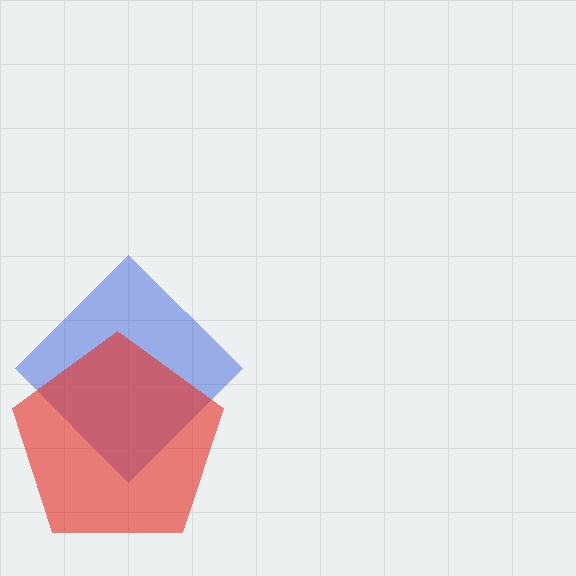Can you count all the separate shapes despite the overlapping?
Yes, there are 2 separate shapes.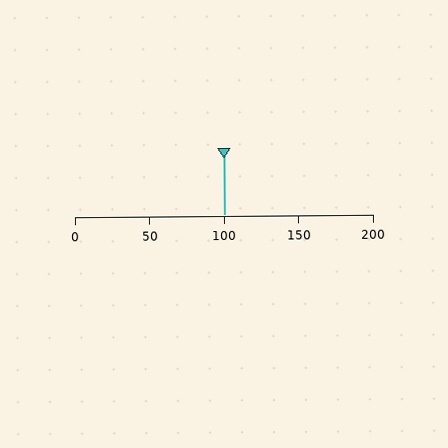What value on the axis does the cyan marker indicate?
The marker indicates approximately 100.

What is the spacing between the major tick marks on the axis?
The major ticks are spaced 50 apart.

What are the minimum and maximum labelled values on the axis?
The axis runs from 0 to 200.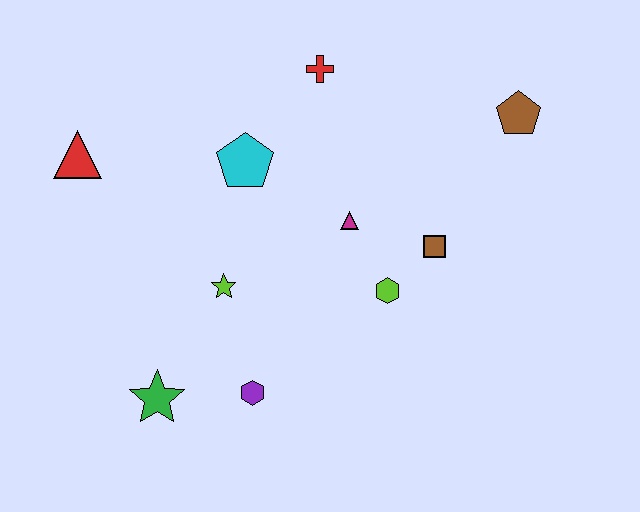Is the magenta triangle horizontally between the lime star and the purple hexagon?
No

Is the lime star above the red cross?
No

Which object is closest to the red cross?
The cyan pentagon is closest to the red cross.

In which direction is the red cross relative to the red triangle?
The red cross is to the right of the red triangle.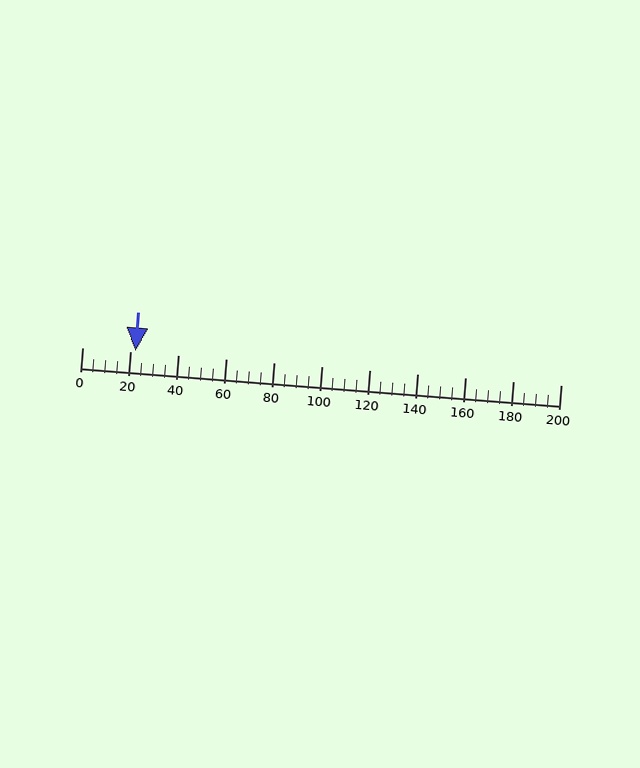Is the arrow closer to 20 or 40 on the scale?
The arrow is closer to 20.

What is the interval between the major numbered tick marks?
The major tick marks are spaced 20 units apart.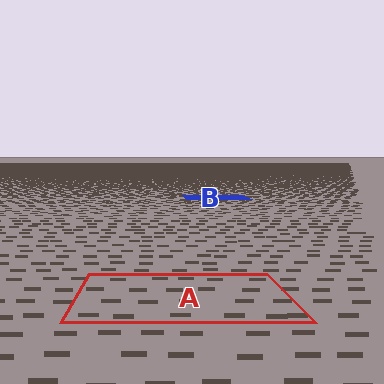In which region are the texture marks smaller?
The texture marks are smaller in region B, because it is farther away.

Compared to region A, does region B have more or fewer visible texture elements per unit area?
Region B has more texture elements per unit area — they are packed more densely because it is farther away.